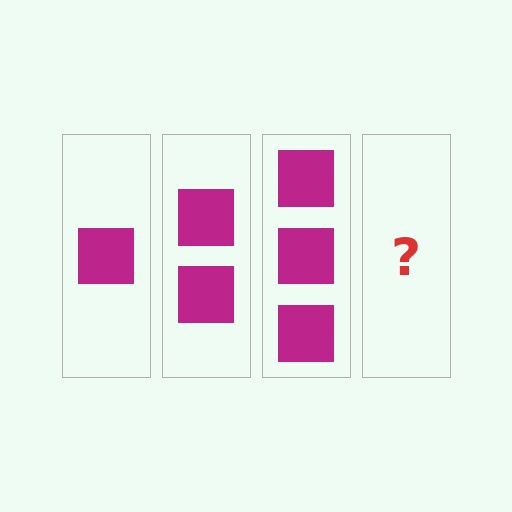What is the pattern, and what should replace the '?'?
The pattern is that each step adds one more square. The '?' should be 4 squares.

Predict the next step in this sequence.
The next step is 4 squares.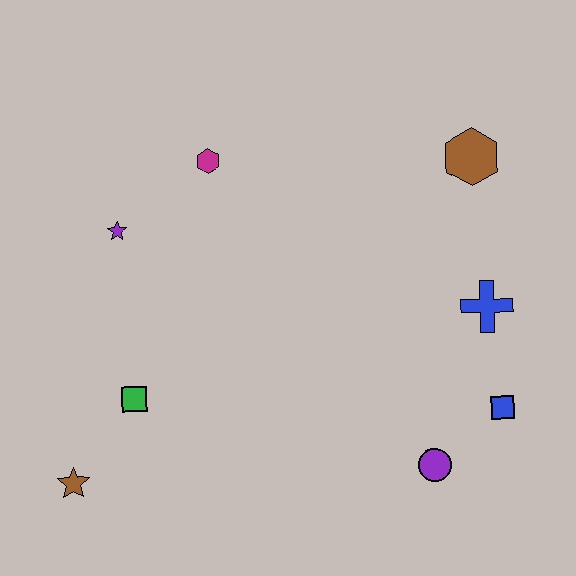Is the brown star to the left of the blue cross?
Yes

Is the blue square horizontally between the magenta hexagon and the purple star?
No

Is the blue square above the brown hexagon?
No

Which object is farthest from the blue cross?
The brown star is farthest from the blue cross.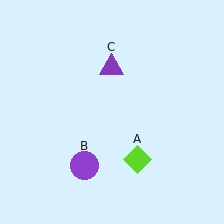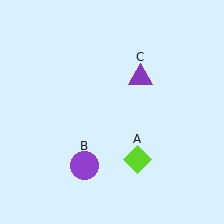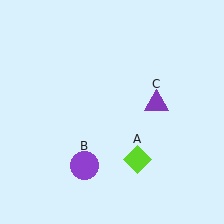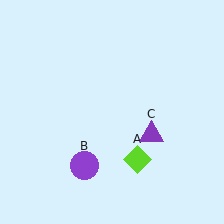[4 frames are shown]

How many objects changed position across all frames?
1 object changed position: purple triangle (object C).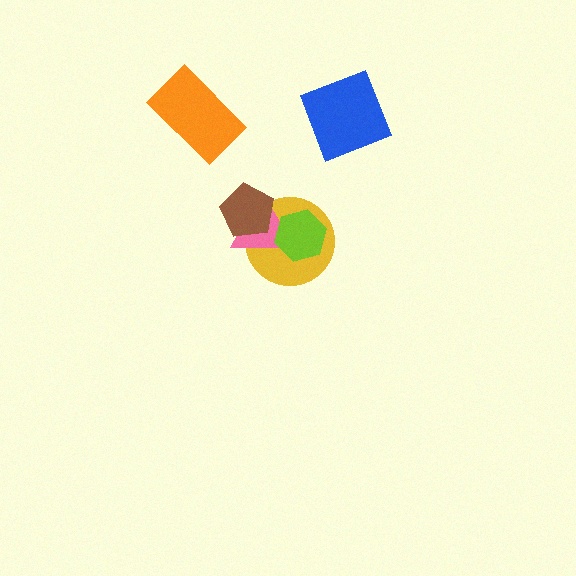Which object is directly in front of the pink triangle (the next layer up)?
The lime hexagon is directly in front of the pink triangle.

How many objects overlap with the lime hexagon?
2 objects overlap with the lime hexagon.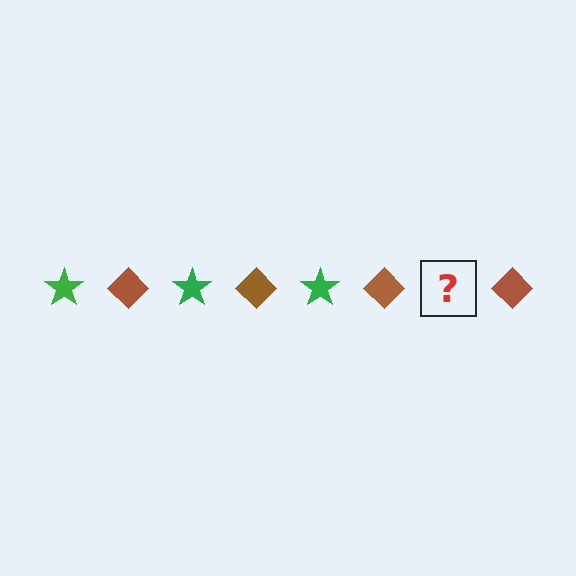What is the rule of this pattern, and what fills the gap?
The rule is that the pattern alternates between green star and brown diamond. The gap should be filled with a green star.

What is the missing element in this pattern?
The missing element is a green star.